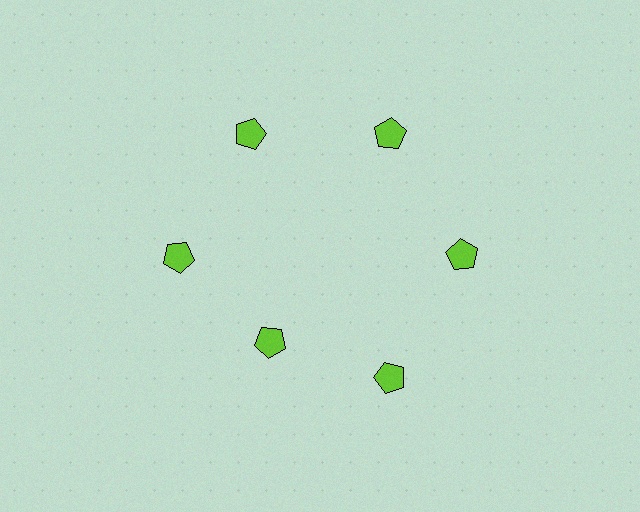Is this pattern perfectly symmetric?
No. The 6 lime pentagons are arranged in a ring, but one element near the 7 o'clock position is pulled inward toward the center, breaking the 6-fold rotational symmetry.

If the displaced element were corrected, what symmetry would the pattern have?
It would have 6-fold rotational symmetry — the pattern would map onto itself every 60 degrees.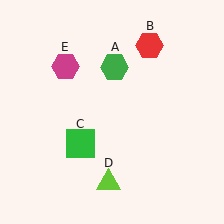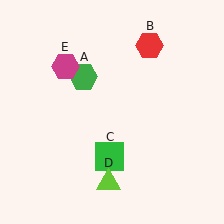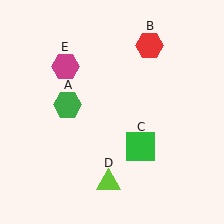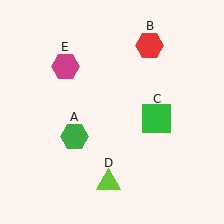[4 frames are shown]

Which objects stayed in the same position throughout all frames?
Red hexagon (object B) and lime triangle (object D) and magenta hexagon (object E) remained stationary.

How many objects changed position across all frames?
2 objects changed position: green hexagon (object A), green square (object C).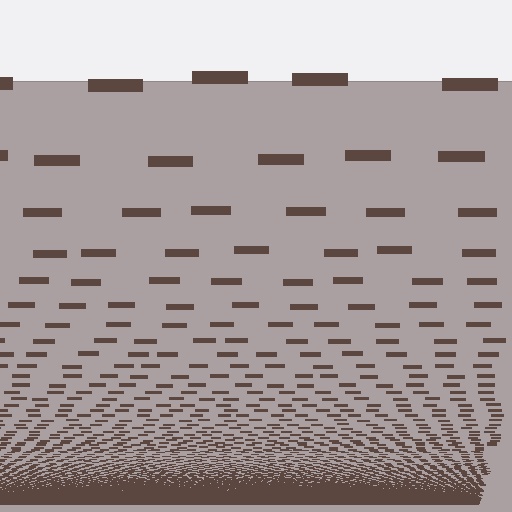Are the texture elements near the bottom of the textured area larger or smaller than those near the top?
Smaller. The gradient is inverted — elements near the bottom are smaller and denser.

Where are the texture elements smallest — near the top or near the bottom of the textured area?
Near the bottom.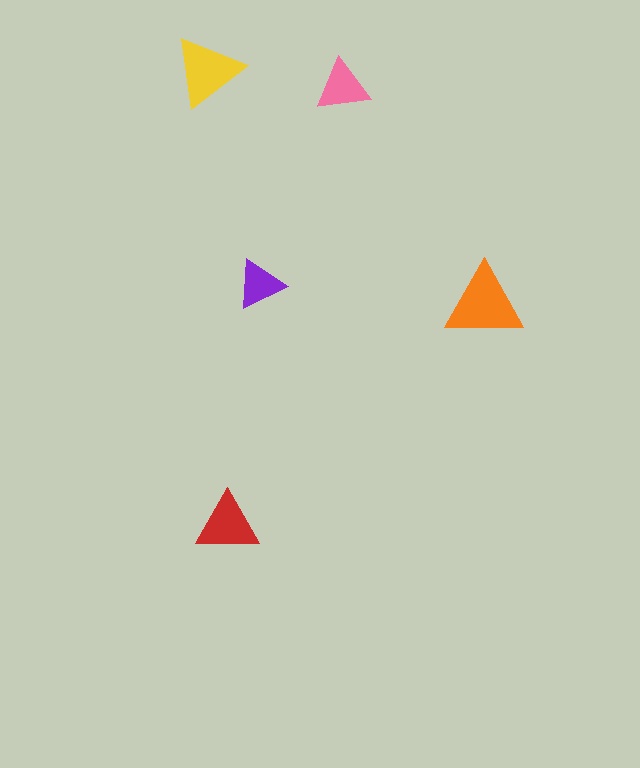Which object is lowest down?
The red triangle is bottommost.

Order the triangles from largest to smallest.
the orange one, the yellow one, the red one, the pink one, the purple one.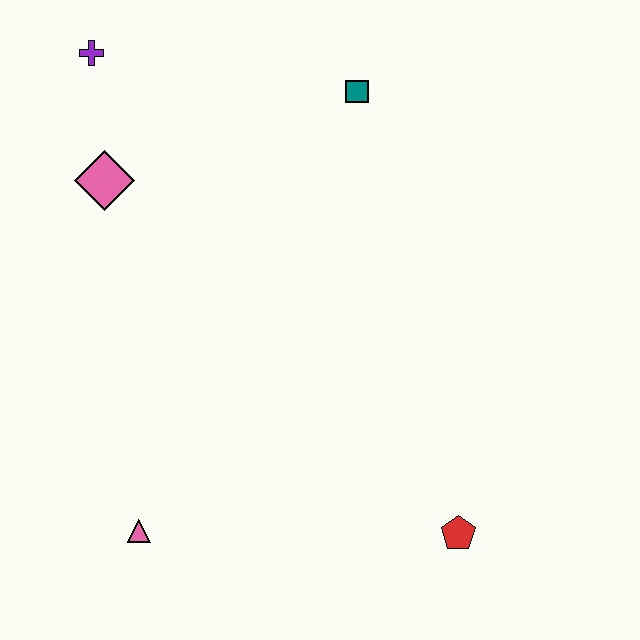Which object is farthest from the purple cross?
The red pentagon is farthest from the purple cross.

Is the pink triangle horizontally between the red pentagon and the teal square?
No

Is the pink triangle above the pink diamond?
No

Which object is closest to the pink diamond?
The purple cross is closest to the pink diamond.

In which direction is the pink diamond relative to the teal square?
The pink diamond is to the left of the teal square.